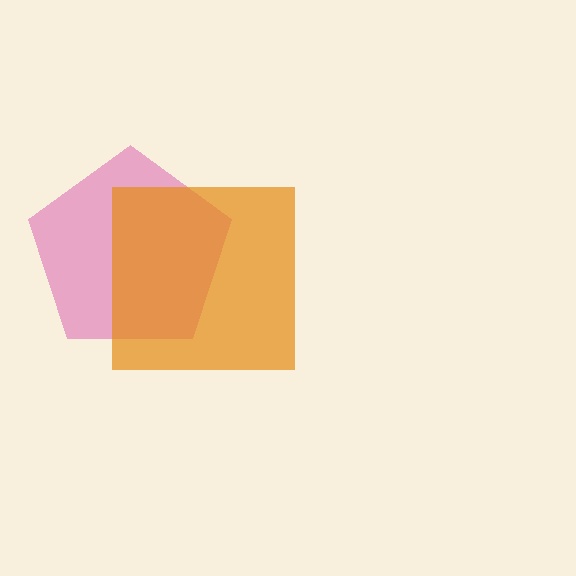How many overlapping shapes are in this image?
There are 2 overlapping shapes in the image.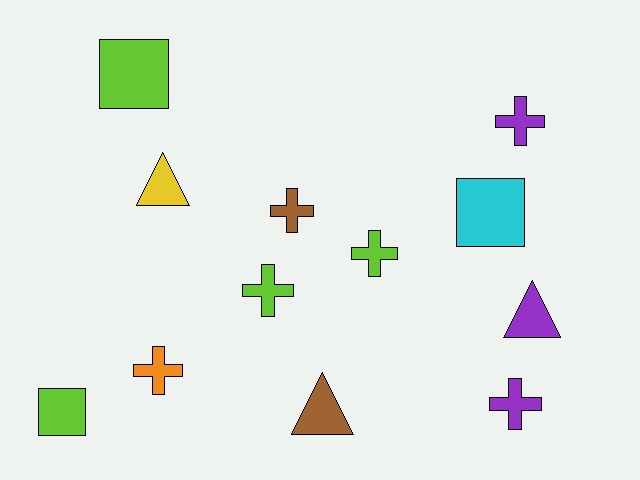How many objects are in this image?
There are 12 objects.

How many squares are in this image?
There are 3 squares.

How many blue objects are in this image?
There are no blue objects.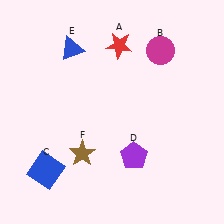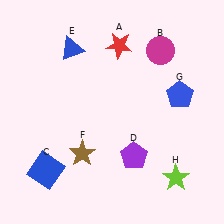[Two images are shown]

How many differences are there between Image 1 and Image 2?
There are 2 differences between the two images.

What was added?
A blue pentagon (G), a lime star (H) were added in Image 2.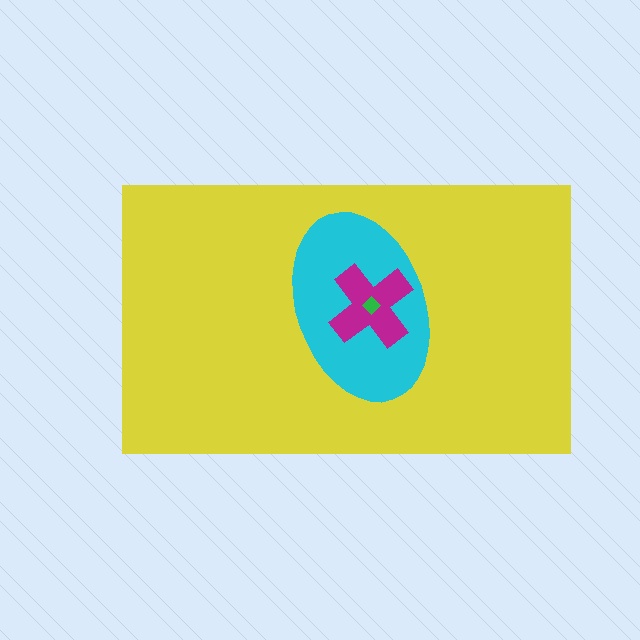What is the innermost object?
The green diamond.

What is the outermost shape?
The yellow rectangle.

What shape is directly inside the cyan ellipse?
The magenta cross.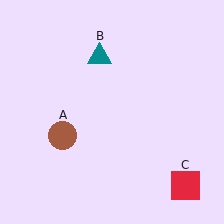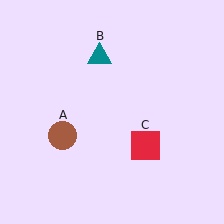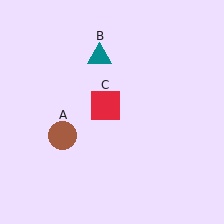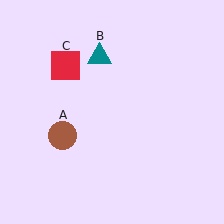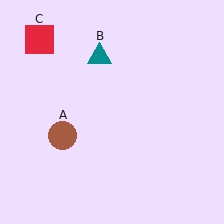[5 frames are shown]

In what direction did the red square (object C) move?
The red square (object C) moved up and to the left.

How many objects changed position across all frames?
1 object changed position: red square (object C).